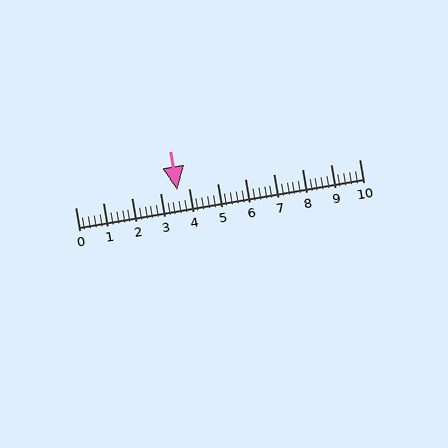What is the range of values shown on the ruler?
The ruler shows values from 0 to 10.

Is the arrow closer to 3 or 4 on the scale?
The arrow is closer to 4.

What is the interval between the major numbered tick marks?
The major tick marks are spaced 1 units apart.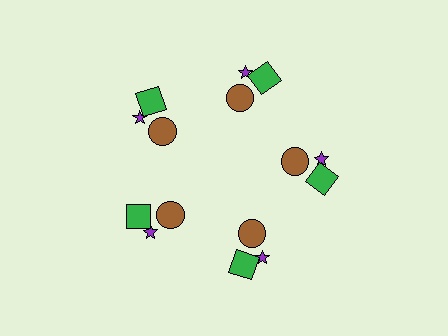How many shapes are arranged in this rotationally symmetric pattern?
There are 15 shapes, arranged in 5 groups of 3.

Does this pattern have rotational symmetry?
Yes, this pattern has 5-fold rotational symmetry. It looks the same after rotating 72 degrees around the center.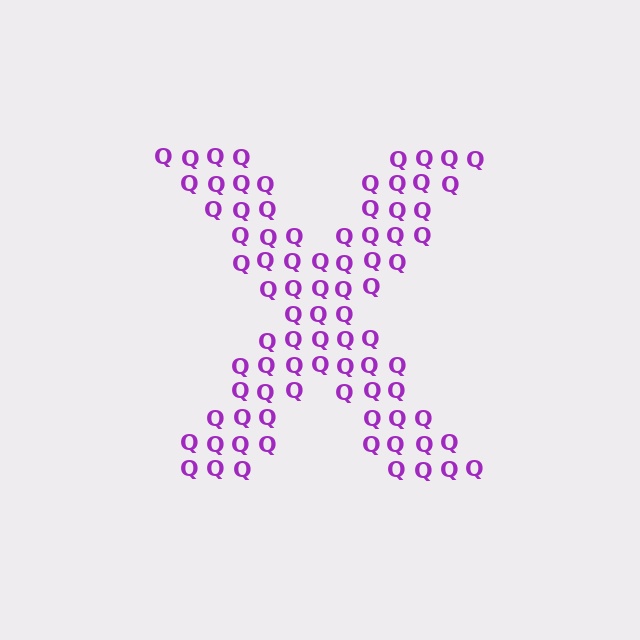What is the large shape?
The large shape is the letter X.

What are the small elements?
The small elements are letter Q's.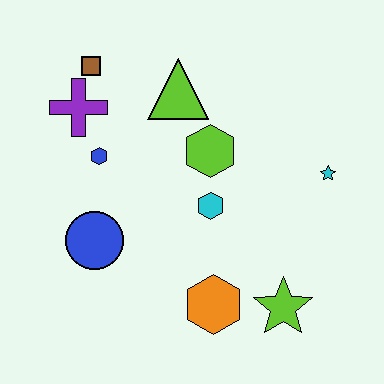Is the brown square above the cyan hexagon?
Yes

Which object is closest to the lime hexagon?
The cyan hexagon is closest to the lime hexagon.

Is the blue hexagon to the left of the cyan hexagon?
Yes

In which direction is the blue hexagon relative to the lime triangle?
The blue hexagon is to the left of the lime triangle.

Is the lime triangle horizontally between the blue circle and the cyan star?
Yes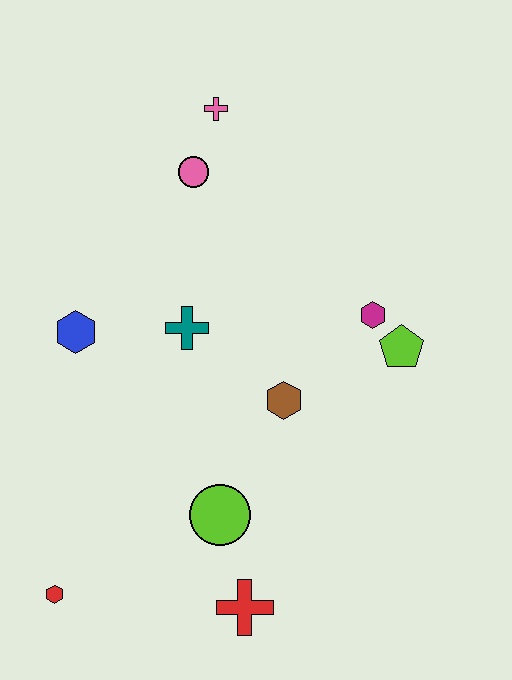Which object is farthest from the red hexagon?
The pink cross is farthest from the red hexagon.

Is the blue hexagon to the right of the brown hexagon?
No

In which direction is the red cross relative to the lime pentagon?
The red cross is below the lime pentagon.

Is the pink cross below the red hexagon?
No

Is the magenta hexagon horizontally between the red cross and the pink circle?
No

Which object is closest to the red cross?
The lime circle is closest to the red cross.